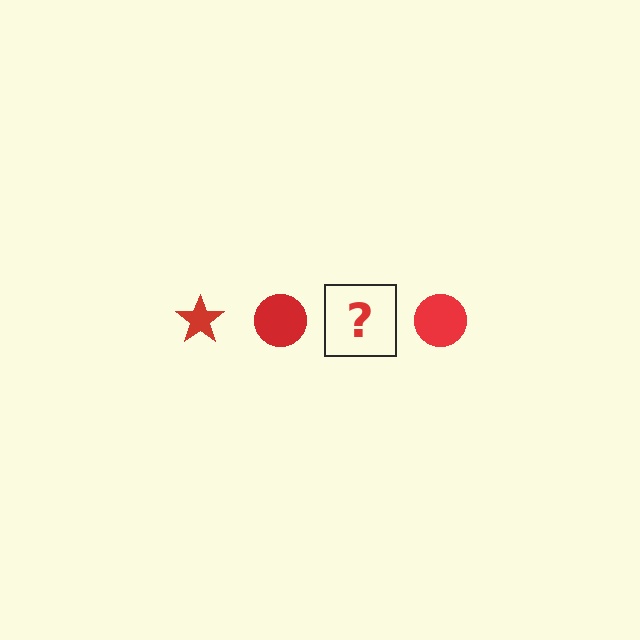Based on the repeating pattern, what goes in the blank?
The blank should be a red star.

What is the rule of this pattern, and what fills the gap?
The rule is that the pattern cycles through star, circle shapes in red. The gap should be filled with a red star.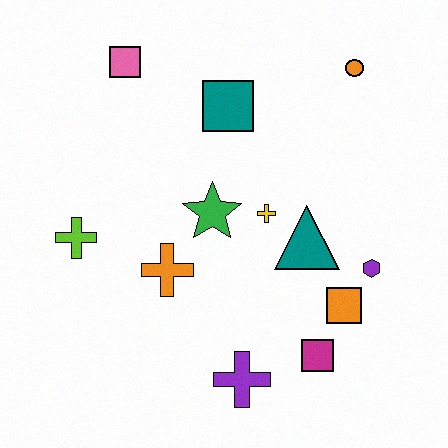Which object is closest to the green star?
The yellow cross is closest to the green star.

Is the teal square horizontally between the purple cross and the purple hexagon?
No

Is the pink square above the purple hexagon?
Yes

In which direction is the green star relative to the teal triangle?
The green star is to the left of the teal triangle.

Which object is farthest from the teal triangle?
The pink square is farthest from the teal triangle.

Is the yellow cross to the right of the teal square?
Yes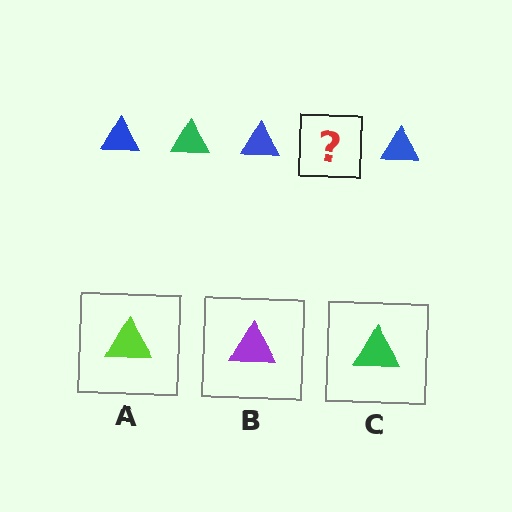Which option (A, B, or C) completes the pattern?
C.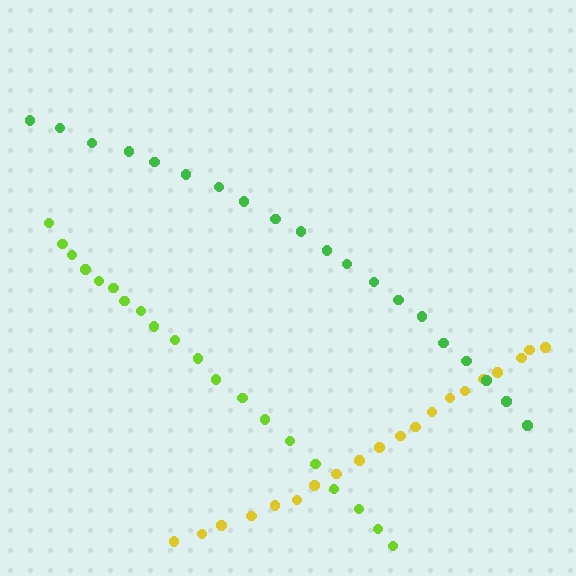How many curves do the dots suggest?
There are 3 distinct paths.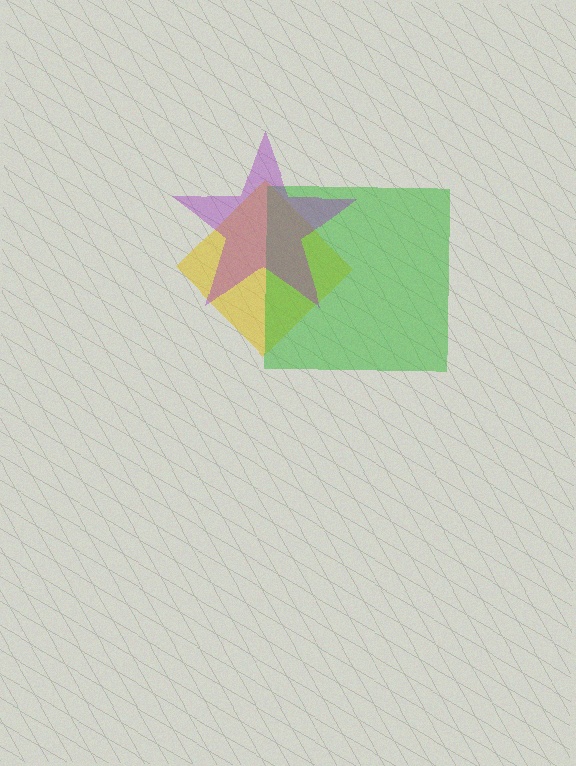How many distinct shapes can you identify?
There are 3 distinct shapes: a yellow diamond, a green square, a purple star.